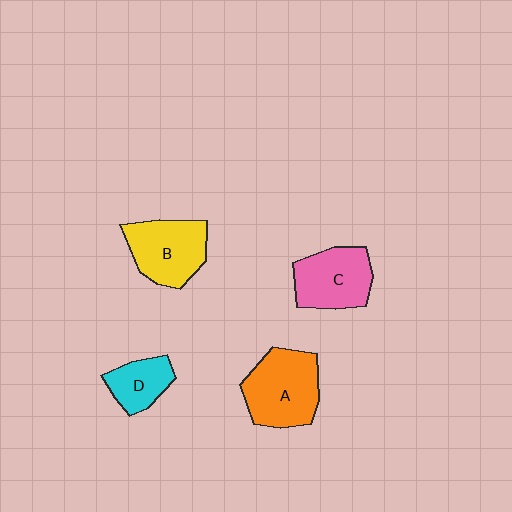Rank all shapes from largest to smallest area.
From largest to smallest: A (orange), B (yellow), C (pink), D (cyan).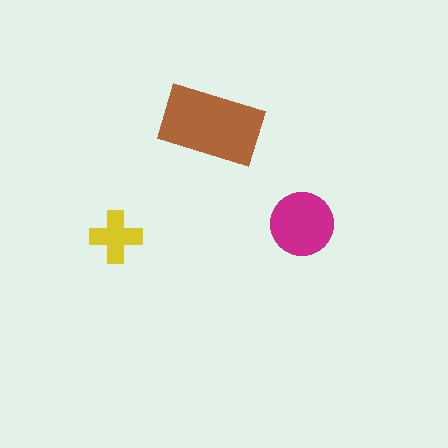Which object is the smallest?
The yellow cross.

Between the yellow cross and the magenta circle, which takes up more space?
The magenta circle.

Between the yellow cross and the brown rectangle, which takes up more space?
The brown rectangle.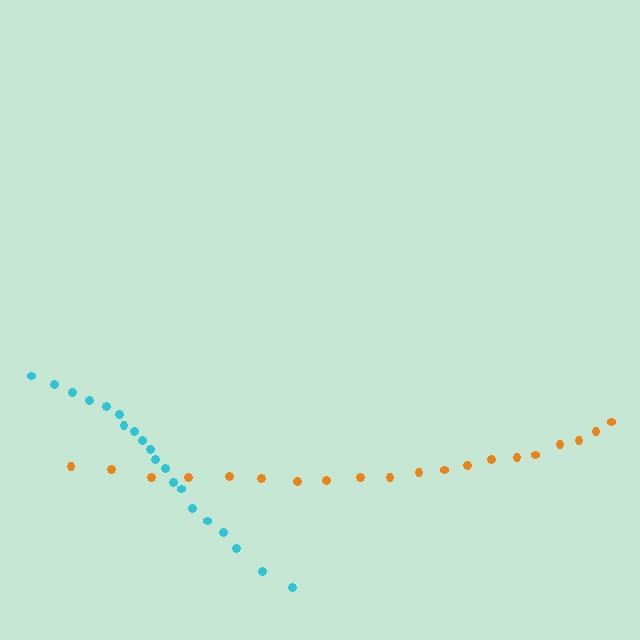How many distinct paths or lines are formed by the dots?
There are 2 distinct paths.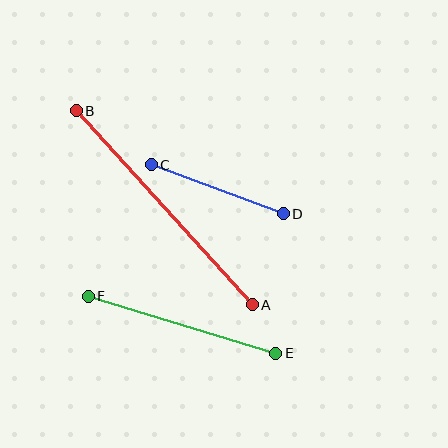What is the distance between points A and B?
The distance is approximately 262 pixels.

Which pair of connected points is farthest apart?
Points A and B are farthest apart.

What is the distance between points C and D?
The distance is approximately 141 pixels.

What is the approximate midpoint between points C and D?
The midpoint is at approximately (217, 189) pixels.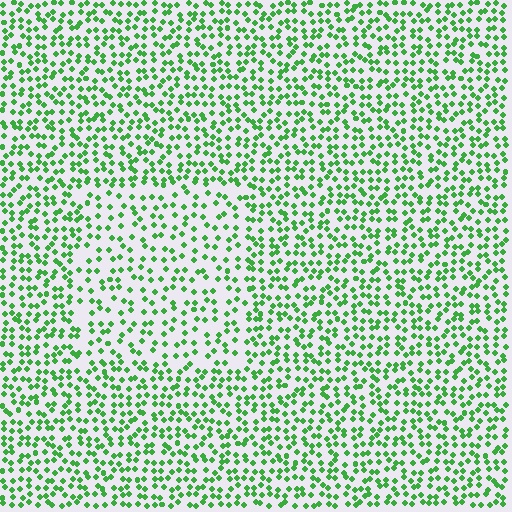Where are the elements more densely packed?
The elements are more densely packed outside the rectangle boundary.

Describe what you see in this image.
The image contains small green elements arranged at two different densities. A rectangle-shaped region is visible where the elements are less densely packed than the surrounding area.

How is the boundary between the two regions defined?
The boundary is defined by a change in element density (approximately 1.6x ratio). All elements are the same color, size, and shape.